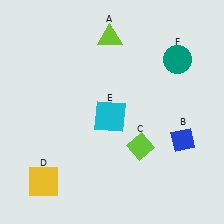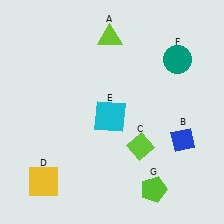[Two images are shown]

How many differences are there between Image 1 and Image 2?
There is 1 difference between the two images.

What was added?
A lime pentagon (G) was added in Image 2.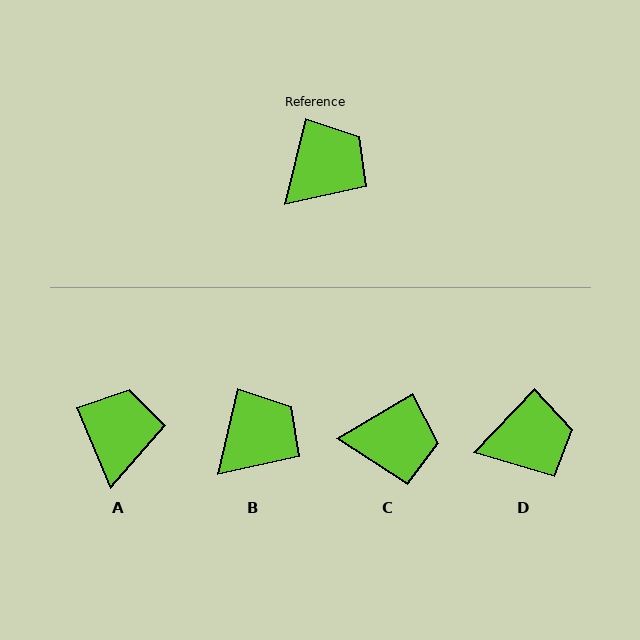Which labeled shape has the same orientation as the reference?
B.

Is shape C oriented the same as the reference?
No, it is off by about 46 degrees.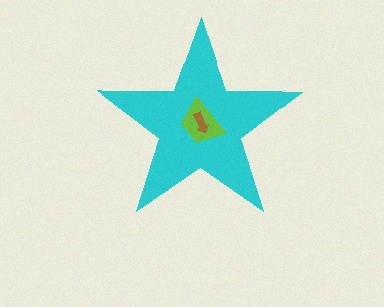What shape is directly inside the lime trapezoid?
The brown arrow.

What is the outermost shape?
The cyan star.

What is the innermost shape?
The brown arrow.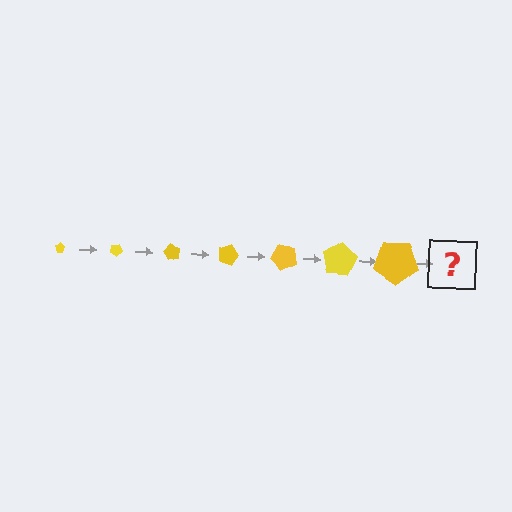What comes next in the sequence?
The next element should be a pentagon, larger than the previous one and rotated 210 degrees from the start.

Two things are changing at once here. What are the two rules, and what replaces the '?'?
The two rules are that the pentagon grows larger each step and it rotates 30 degrees each step. The '?' should be a pentagon, larger than the previous one and rotated 210 degrees from the start.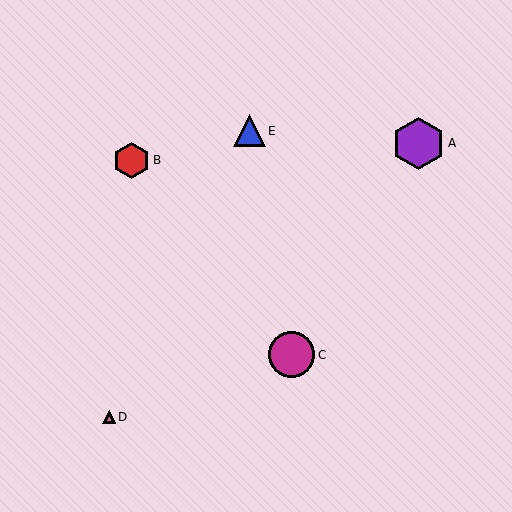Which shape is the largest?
The purple hexagon (labeled A) is the largest.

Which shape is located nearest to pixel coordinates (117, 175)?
The red hexagon (labeled B) at (131, 160) is nearest to that location.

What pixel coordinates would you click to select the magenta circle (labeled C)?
Click at (291, 355) to select the magenta circle C.